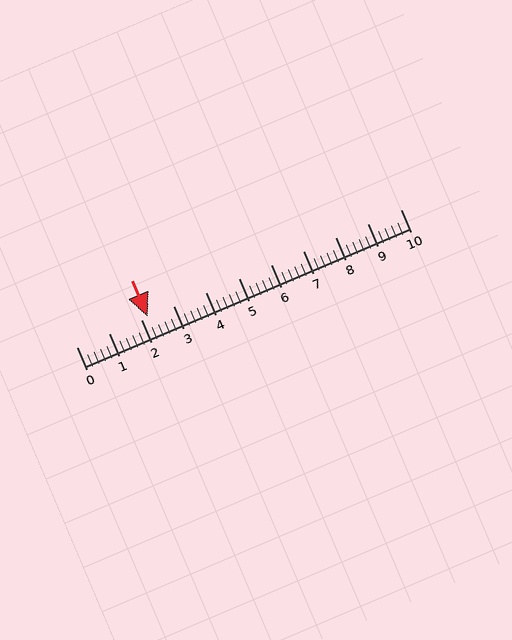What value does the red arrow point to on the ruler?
The red arrow points to approximately 2.2.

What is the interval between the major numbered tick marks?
The major tick marks are spaced 1 units apart.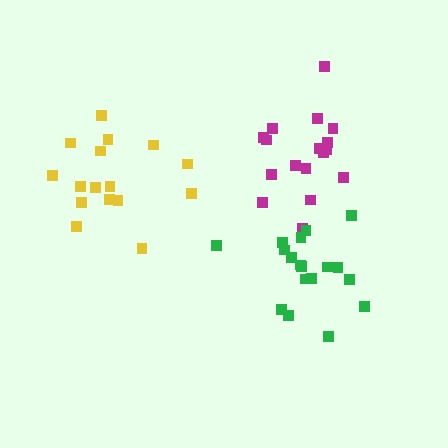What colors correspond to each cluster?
The clusters are colored: magenta, green, yellow.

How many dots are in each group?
Group 1: 17 dots, Group 2: 18 dots, Group 3: 16 dots (51 total).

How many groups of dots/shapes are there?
There are 3 groups.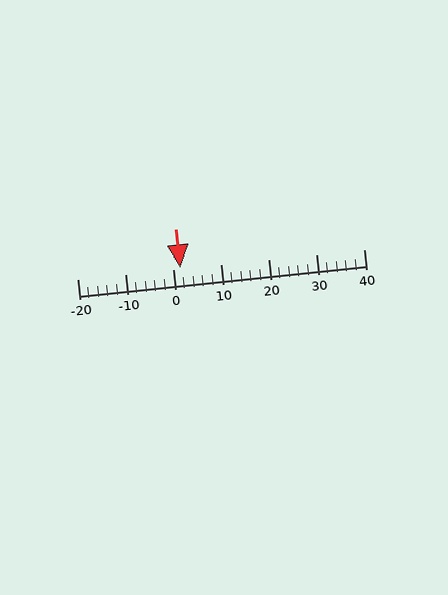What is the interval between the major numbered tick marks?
The major tick marks are spaced 10 units apart.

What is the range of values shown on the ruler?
The ruler shows values from -20 to 40.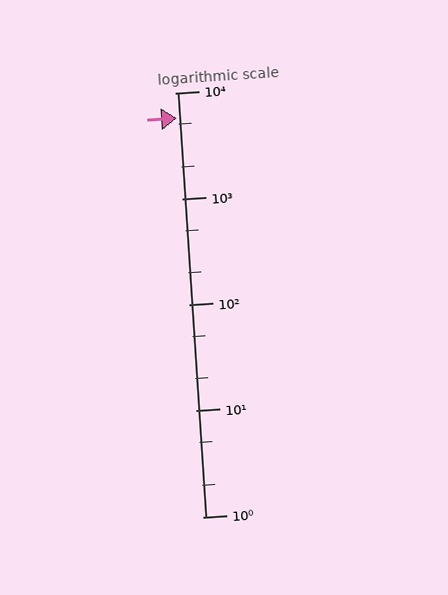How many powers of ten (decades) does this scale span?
The scale spans 4 decades, from 1 to 10000.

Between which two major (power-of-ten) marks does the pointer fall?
The pointer is between 1000 and 10000.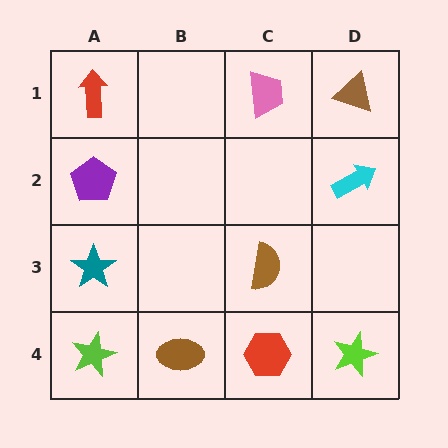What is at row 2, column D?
A cyan arrow.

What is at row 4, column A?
A lime star.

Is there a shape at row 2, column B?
No, that cell is empty.